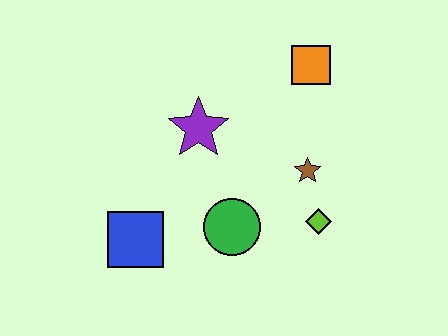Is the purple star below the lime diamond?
No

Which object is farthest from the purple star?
The lime diamond is farthest from the purple star.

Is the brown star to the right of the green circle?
Yes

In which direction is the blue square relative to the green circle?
The blue square is to the left of the green circle.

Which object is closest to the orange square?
The brown star is closest to the orange square.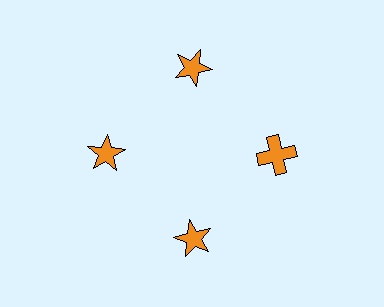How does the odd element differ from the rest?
It has a different shape: cross instead of star.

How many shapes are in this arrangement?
There are 4 shapes arranged in a ring pattern.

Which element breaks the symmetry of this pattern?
The orange cross at roughly the 3 o'clock position breaks the symmetry. All other shapes are orange stars.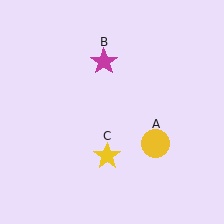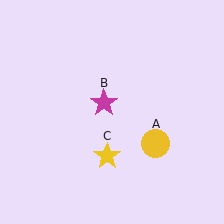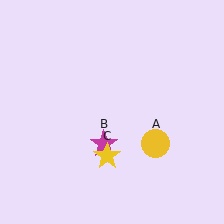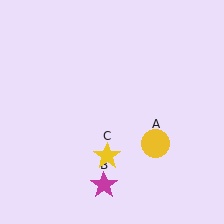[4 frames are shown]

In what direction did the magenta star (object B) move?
The magenta star (object B) moved down.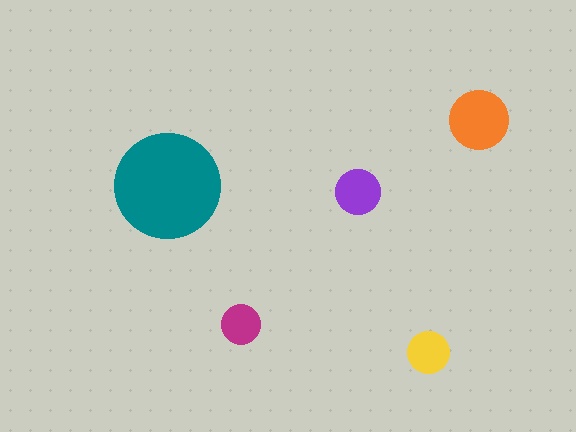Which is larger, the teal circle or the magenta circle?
The teal one.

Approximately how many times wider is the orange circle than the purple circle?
About 1.5 times wider.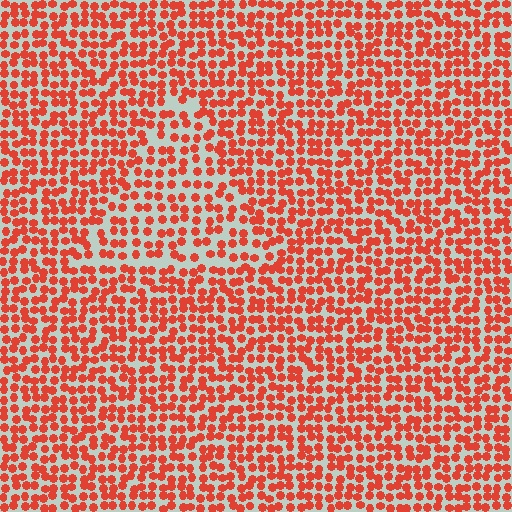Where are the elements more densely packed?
The elements are more densely packed outside the triangle boundary.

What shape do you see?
I see a triangle.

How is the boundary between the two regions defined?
The boundary is defined by a change in element density (approximately 1.5x ratio). All elements are the same color, size, and shape.